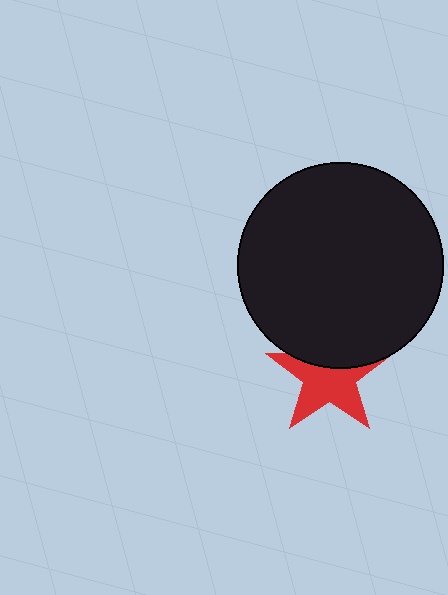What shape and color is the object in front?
The object in front is a black circle.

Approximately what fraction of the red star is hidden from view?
Roughly 36% of the red star is hidden behind the black circle.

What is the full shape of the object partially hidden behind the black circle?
The partially hidden object is a red star.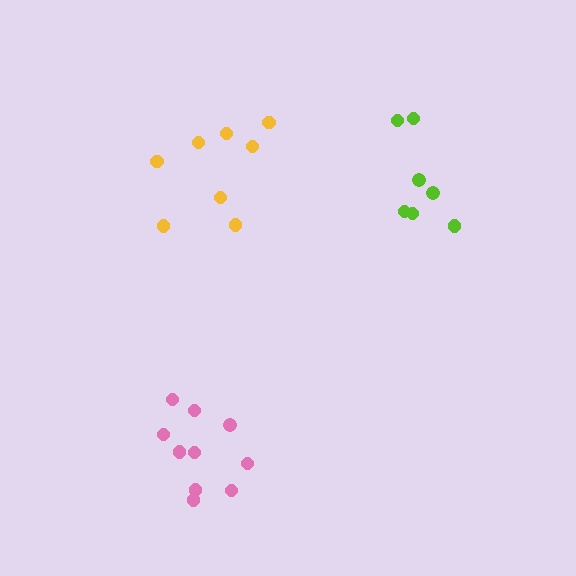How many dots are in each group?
Group 1: 8 dots, Group 2: 10 dots, Group 3: 7 dots (25 total).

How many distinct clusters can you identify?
There are 3 distinct clusters.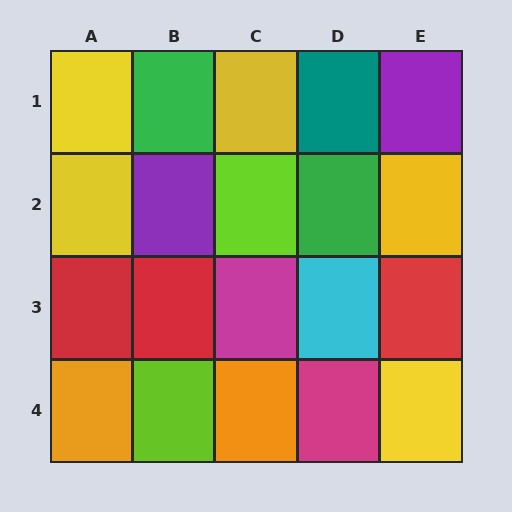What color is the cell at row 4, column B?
Lime.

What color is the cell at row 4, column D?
Magenta.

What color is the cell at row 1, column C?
Yellow.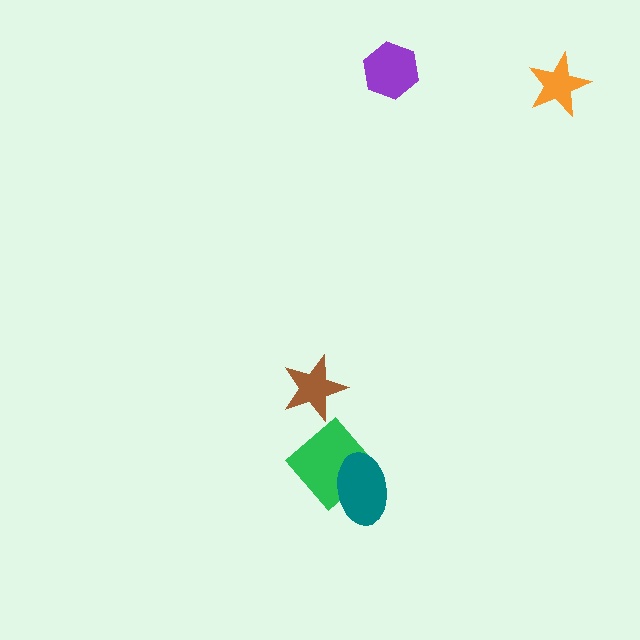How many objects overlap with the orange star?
0 objects overlap with the orange star.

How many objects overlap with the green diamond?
1 object overlaps with the green diamond.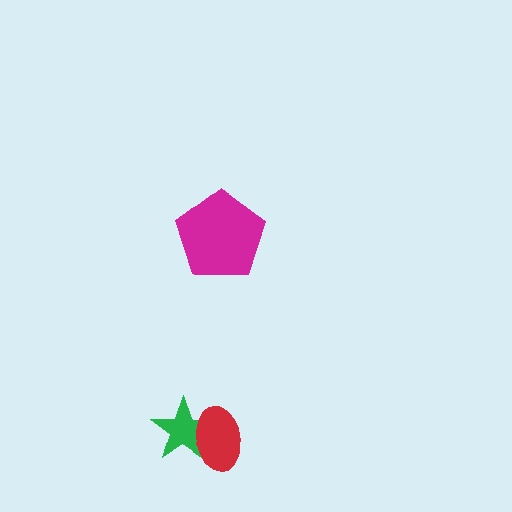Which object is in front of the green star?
The red ellipse is in front of the green star.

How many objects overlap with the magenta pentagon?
0 objects overlap with the magenta pentagon.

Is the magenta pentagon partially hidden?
No, no other shape covers it.